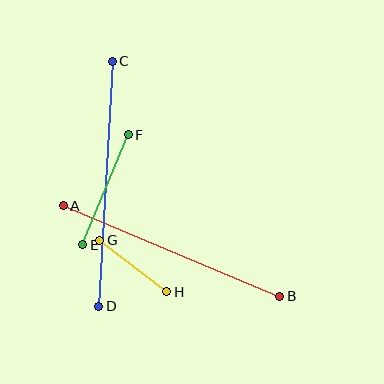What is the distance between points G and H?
The distance is approximately 84 pixels.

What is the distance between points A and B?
The distance is approximately 235 pixels.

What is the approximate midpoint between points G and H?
The midpoint is at approximately (133, 266) pixels.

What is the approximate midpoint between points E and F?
The midpoint is at approximately (105, 190) pixels.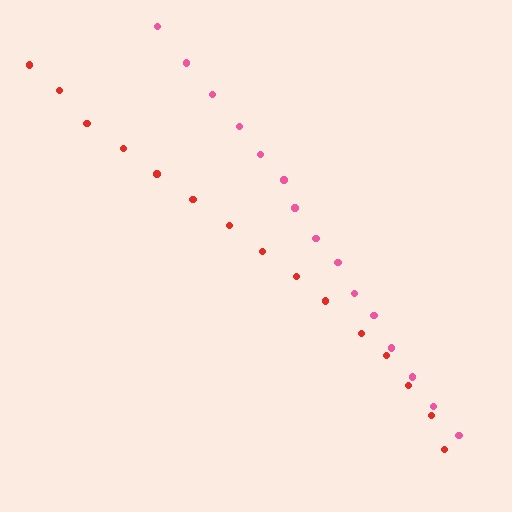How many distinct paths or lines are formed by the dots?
There are 2 distinct paths.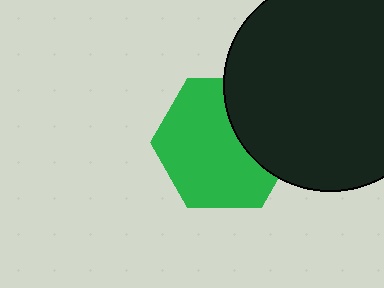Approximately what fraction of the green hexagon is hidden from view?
Roughly 31% of the green hexagon is hidden behind the black circle.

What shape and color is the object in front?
The object in front is a black circle.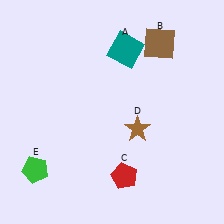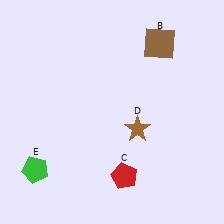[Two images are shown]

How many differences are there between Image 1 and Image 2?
There is 1 difference between the two images.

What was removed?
The teal square (A) was removed in Image 2.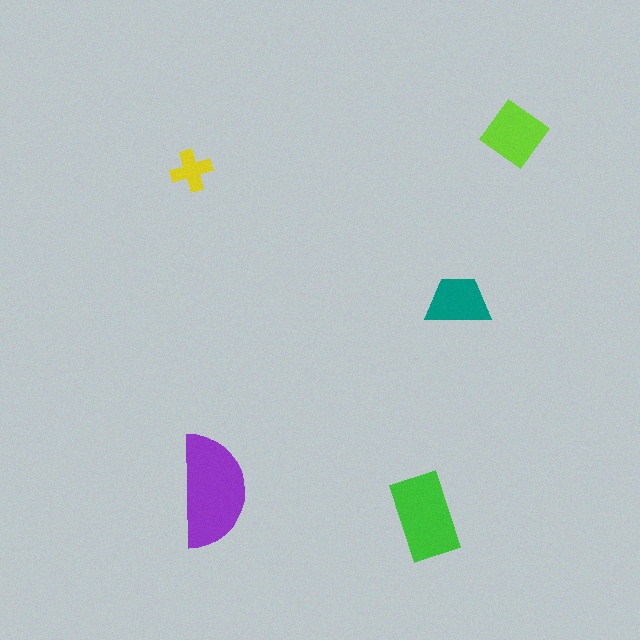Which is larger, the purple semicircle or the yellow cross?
The purple semicircle.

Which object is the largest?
The purple semicircle.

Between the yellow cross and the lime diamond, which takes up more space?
The lime diamond.